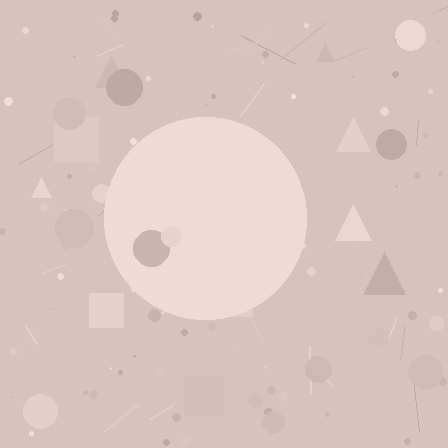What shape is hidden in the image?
A circle is hidden in the image.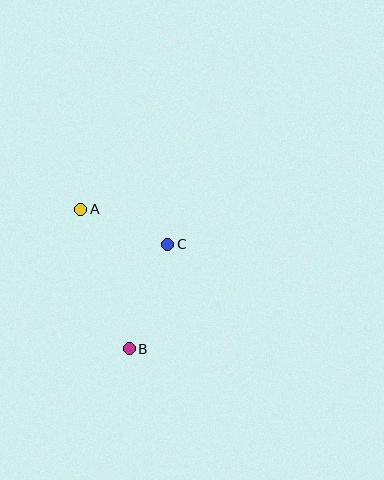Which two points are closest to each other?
Points A and C are closest to each other.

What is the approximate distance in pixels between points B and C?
The distance between B and C is approximately 112 pixels.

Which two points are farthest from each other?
Points A and B are farthest from each other.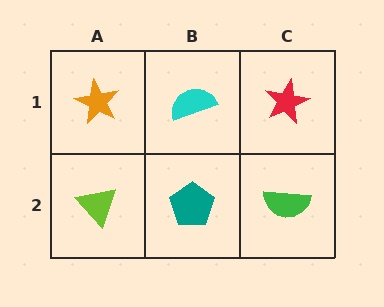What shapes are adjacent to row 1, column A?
A lime triangle (row 2, column A), a cyan semicircle (row 1, column B).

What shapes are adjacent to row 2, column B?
A cyan semicircle (row 1, column B), a lime triangle (row 2, column A), a green semicircle (row 2, column C).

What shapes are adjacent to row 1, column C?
A green semicircle (row 2, column C), a cyan semicircle (row 1, column B).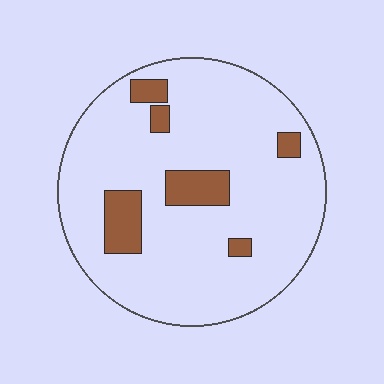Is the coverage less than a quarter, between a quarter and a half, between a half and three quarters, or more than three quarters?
Less than a quarter.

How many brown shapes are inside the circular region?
6.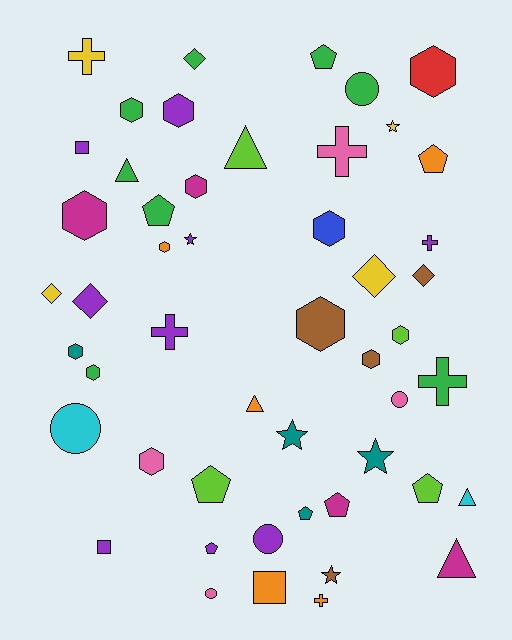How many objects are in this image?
There are 50 objects.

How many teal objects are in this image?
There are 4 teal objects.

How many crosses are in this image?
There are 6 crosses.